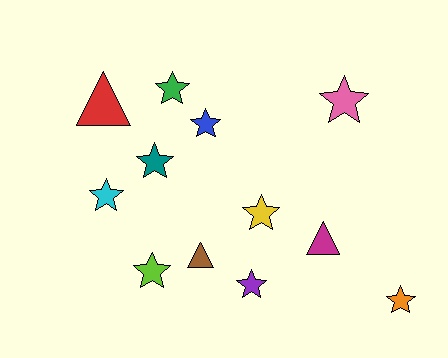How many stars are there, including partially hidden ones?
There are 9 stars.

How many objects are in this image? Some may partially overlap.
There are 12 objects.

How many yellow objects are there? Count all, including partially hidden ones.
There is 1 yellow object.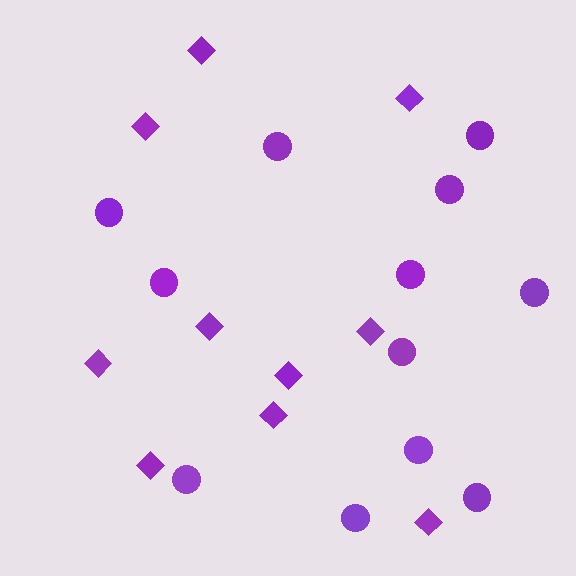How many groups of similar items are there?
There are 2 groups: one group of circles (12) and one group of diamonds (10).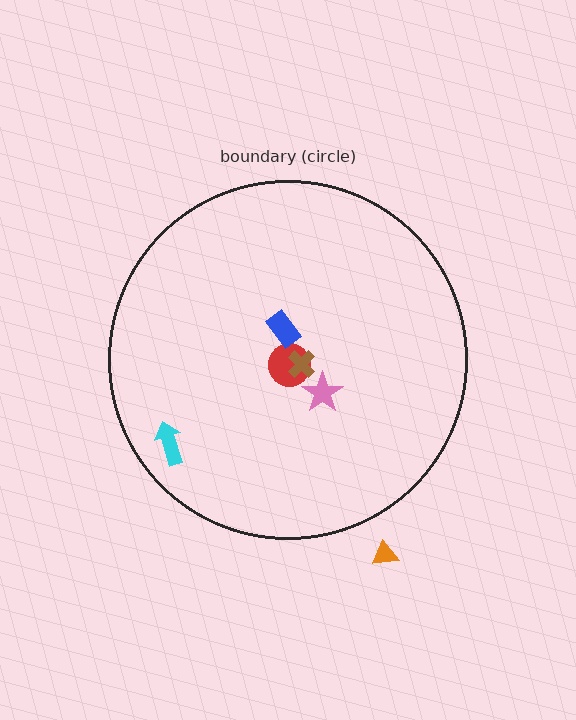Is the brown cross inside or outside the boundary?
Inside.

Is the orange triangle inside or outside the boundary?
Outside.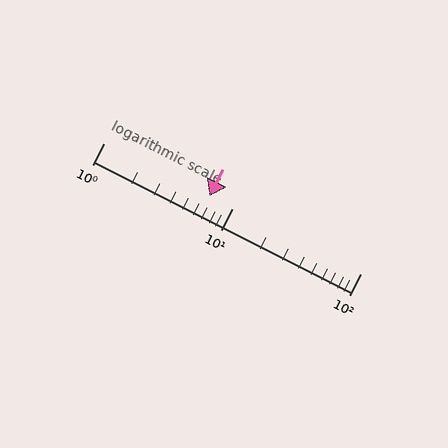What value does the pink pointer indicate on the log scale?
The pointer indicates approximately 6.6.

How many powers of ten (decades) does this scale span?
The scale spans 2 decades, from 1 to 100.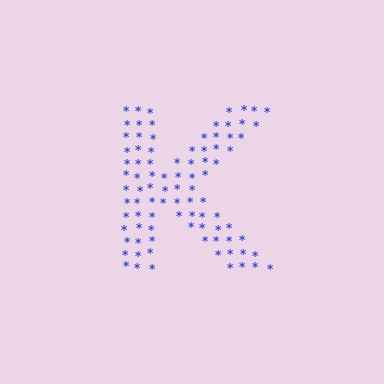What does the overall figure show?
The overall figure shows the letter K.